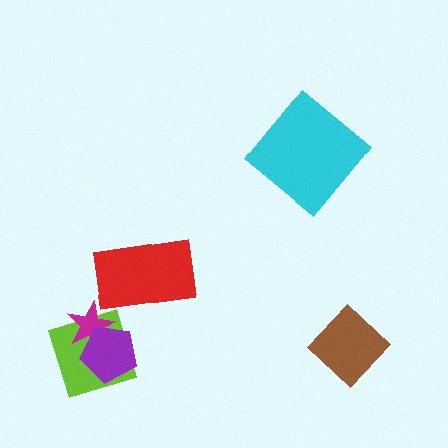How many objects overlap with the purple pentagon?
2 objects overlap with the purple pentagon.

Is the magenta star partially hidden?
Yes, it is partially covered by another shape.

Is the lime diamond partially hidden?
Yes, it is partially covered by another shape.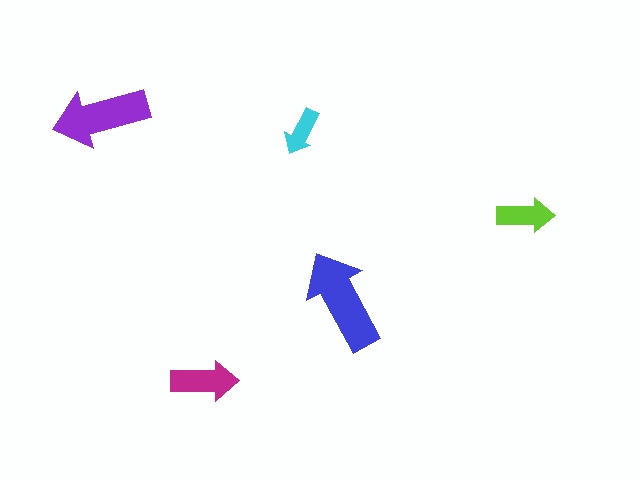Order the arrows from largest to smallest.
the blue one, the purple one, the magenta one, the lime one, the cyan one.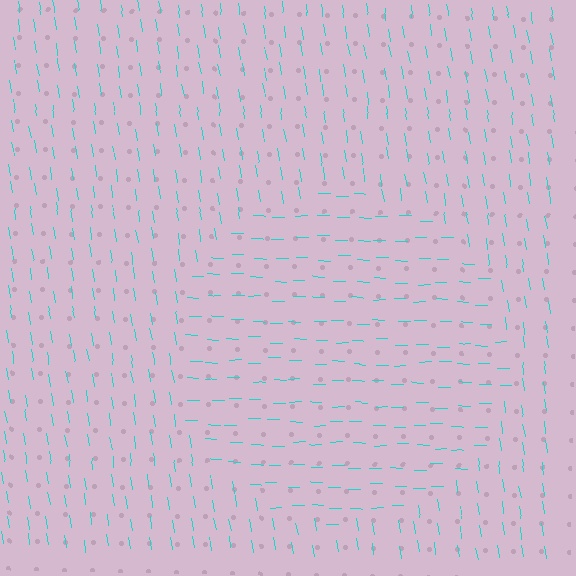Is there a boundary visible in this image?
Yes, there is a texture boundary formed by a change in line orientation.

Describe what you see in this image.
The image is filled with small cyan line segments. A circle region in the image has lines oriented differently from the surrounding lines, creating a visible texture boundary.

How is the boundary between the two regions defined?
The boundary is defined purely by a change in line orientation (approximately 80 degrees difference). All lines are the same color and thickness.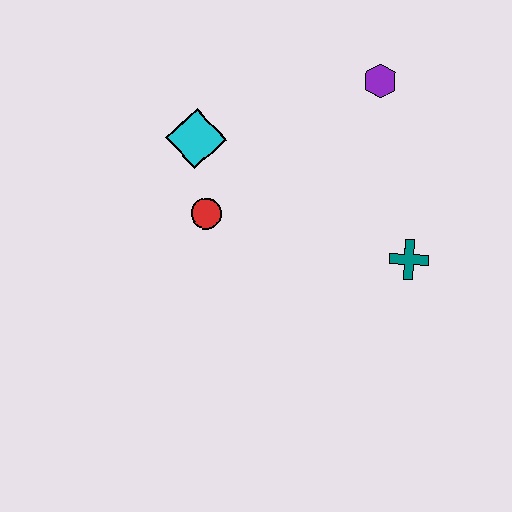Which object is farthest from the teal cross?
The cyan diamond is farthest from the teal cross.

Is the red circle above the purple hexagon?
No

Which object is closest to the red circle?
The cyan diamond is closest to the red circle.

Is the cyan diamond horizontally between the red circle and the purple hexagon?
No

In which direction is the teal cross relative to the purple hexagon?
The teal cross is below the purple hexagon.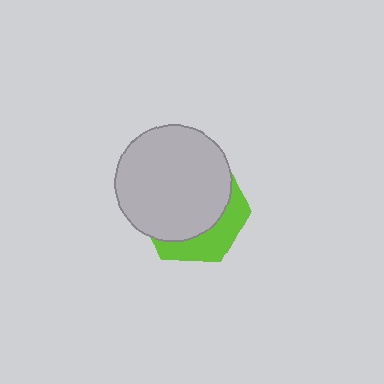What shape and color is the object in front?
The object in front is a light gray circle.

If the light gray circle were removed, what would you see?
You would see the complete lime hexagon.